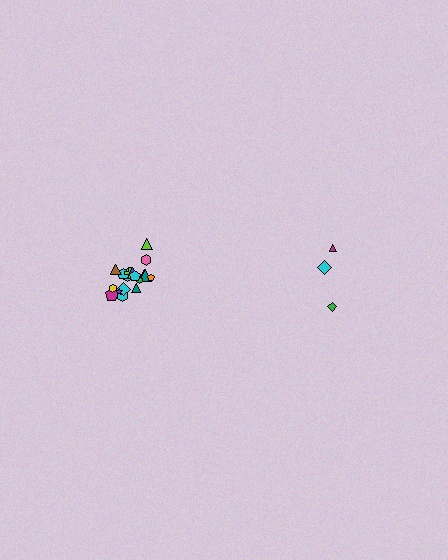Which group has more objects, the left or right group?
The left group.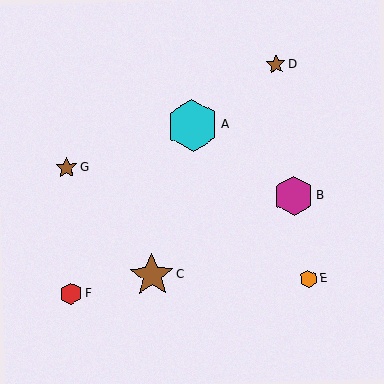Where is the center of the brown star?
The center of the brown star is at (152, 275).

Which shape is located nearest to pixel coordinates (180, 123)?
The cyan hexagon (labeled A) at (192, 125) is nearest to that location.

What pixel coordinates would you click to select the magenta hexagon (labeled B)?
Click at (293, 196) to select the magenta hexagon B.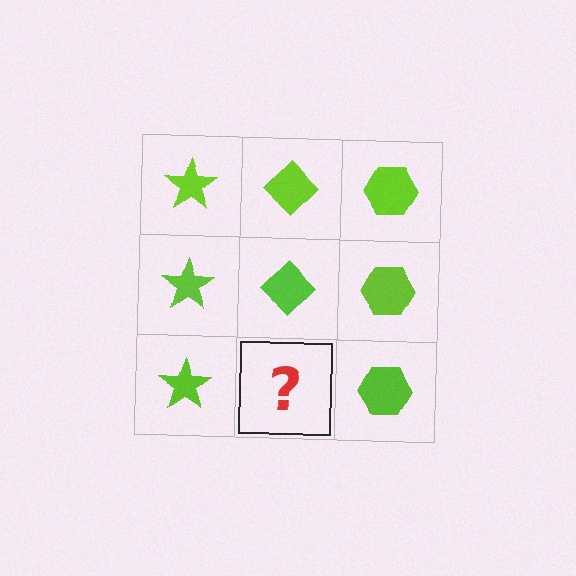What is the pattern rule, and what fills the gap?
The rule is that each column has a consistent shape. The gap should be filled with a lime diamond.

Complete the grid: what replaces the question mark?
The question mark should be replaced with a lime diamond.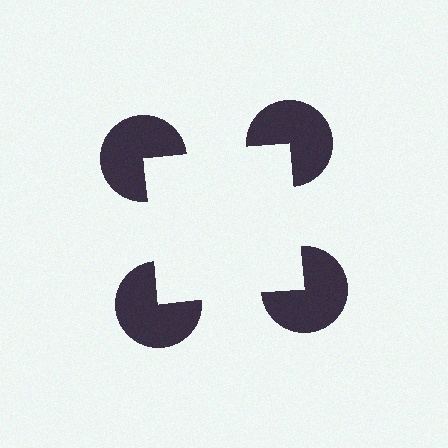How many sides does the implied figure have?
4 sides.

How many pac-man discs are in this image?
There are 4 — one at each vertex of the illusory square.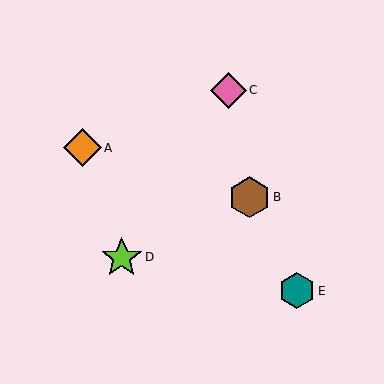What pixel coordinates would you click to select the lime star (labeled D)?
Click at (122, 257) to select the lime star D.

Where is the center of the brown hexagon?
The center of the brown hexagon is at (250, 197).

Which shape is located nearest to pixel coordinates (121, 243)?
The lime star (labeled D) at (122, 257) is nearest to that location.